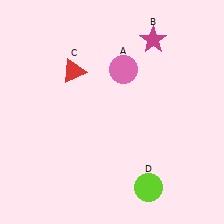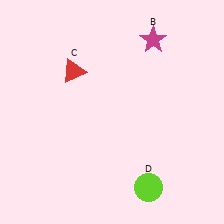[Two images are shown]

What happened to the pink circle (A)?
The pink circle (A) was removed in Image 2. It was in the top-right area of Image 1.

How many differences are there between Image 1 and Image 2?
There is 1 difference between the two images.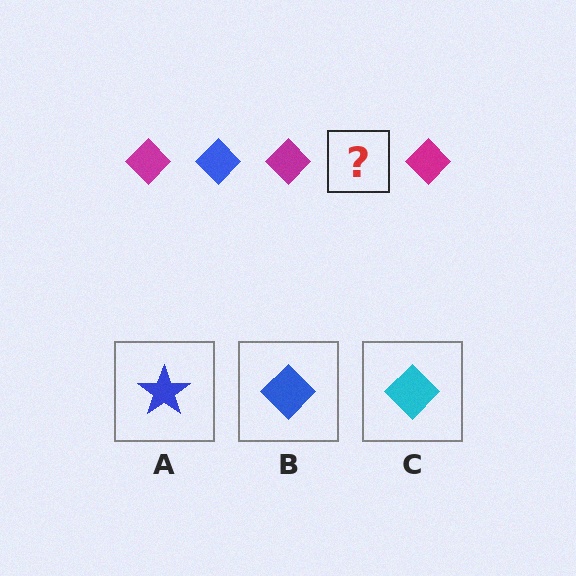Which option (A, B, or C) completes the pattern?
B.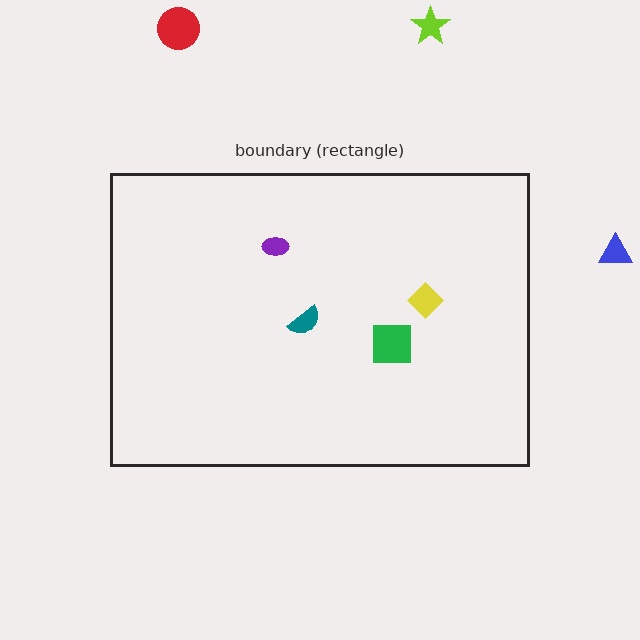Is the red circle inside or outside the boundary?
Outside.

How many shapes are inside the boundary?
4 inside, 3 outside.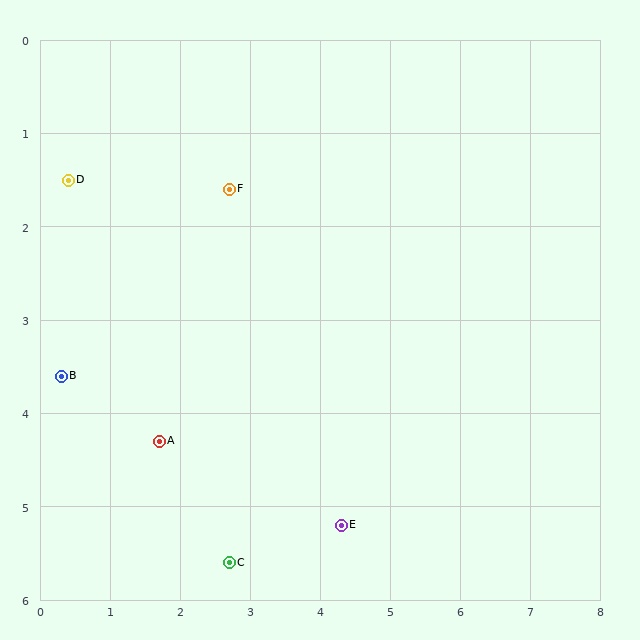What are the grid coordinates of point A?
Point A is at approximately (1.7, 4.3).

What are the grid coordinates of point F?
Point F is at approximately (2.7, 1.6).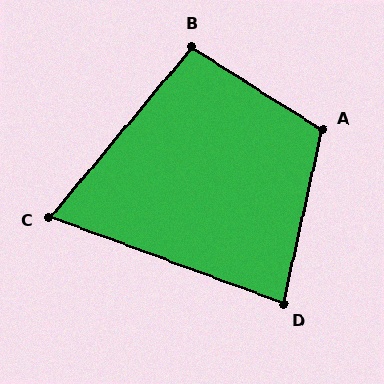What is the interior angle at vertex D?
Approximately 82 degrees (acute).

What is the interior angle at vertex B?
Approximately 98 degrees (obtuse).